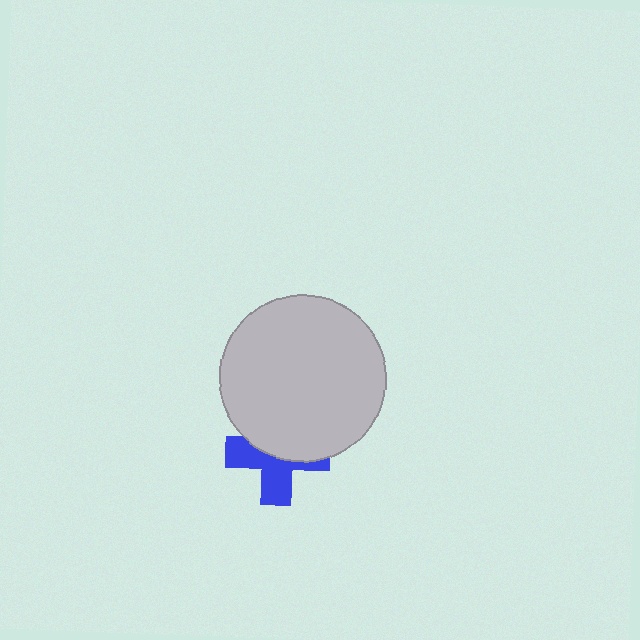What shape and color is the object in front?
The object in front is a light gray circle.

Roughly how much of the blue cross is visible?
About half of it is visible (roughly 52%).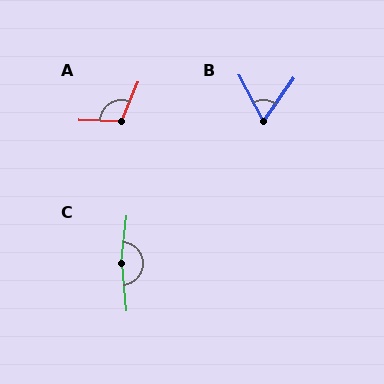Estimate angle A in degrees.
Approximately 111 degrees.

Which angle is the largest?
C, at approximately 168 degrees.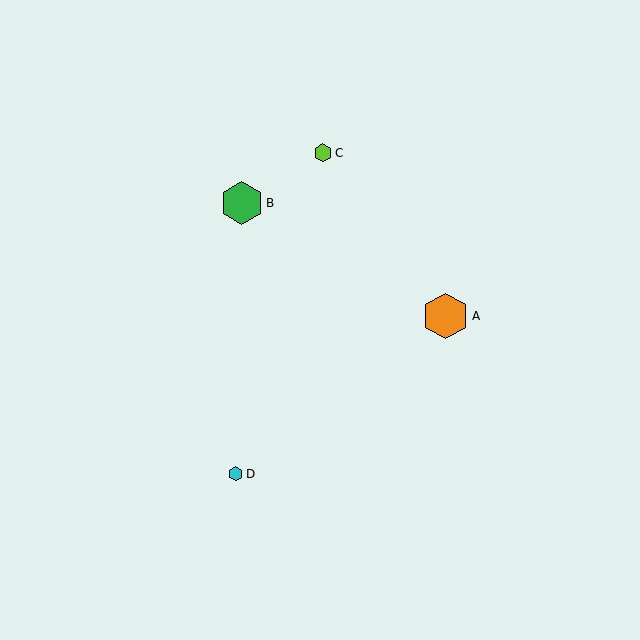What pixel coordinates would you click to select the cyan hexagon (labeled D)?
Click at (236, 474) to select the cyan hexagon D.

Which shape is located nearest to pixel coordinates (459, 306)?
The orange hexagon (labeled A) at (446, 316) is nearest to that location.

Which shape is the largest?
The orange hexagon (labeled A) is the largest.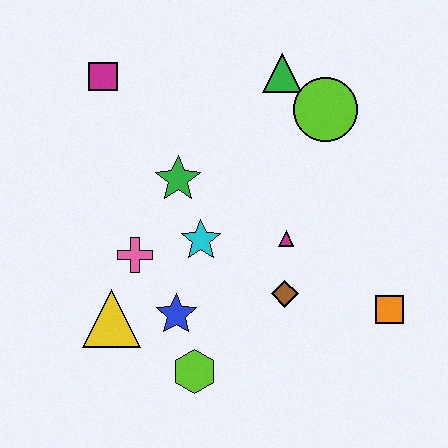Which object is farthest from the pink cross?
The orange square is farthest from the pink cross.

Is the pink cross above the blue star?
Yes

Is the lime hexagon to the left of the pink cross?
No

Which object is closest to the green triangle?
The lime circle is closest to the green triangle.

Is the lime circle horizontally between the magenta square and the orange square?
Yes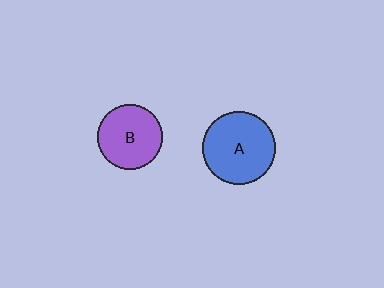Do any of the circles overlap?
No, none of the circles overlap.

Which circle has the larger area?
Circle A (blue).